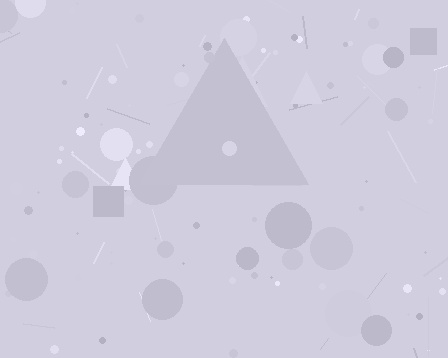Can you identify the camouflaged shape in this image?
The camouflaged shape is a triangle.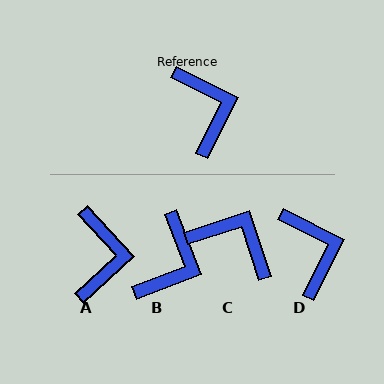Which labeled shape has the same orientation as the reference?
D.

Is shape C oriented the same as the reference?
No, it is off by about 45 degrees.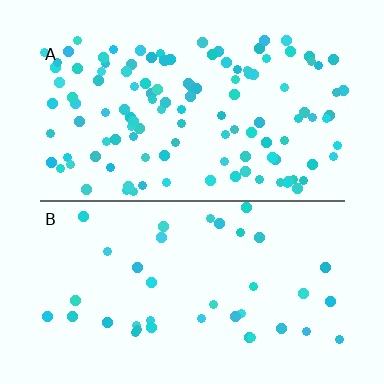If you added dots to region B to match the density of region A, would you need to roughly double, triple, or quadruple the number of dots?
Approximately triple.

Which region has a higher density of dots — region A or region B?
A (the top).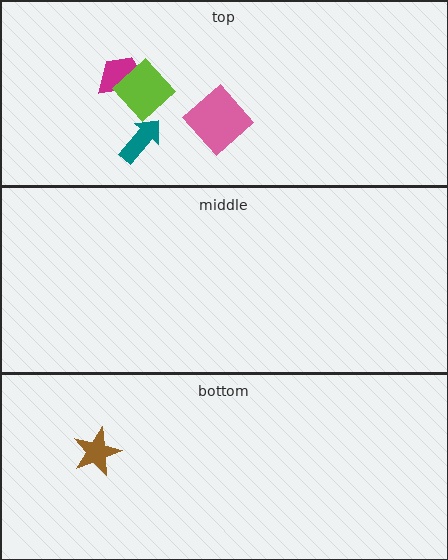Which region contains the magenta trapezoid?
The top region.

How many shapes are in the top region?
4.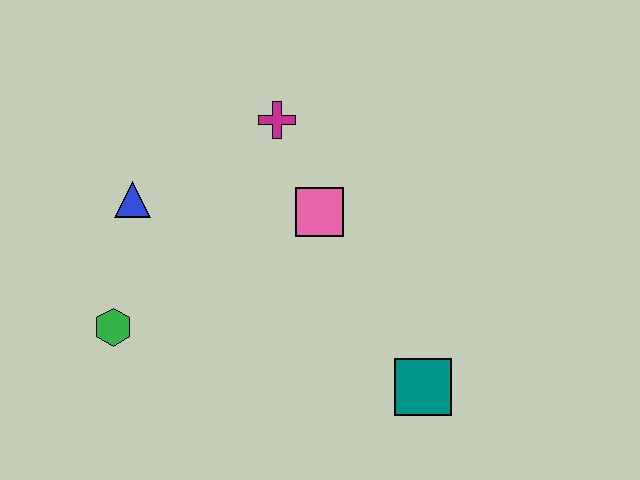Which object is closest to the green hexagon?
The blue triangle is closest to the green hexagon.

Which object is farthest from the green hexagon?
The teal square is farthest from the green hexagon.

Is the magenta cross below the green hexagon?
No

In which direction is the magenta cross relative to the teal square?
The magenta cross is above the teal square.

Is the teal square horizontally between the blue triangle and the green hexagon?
No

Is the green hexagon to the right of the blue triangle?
No